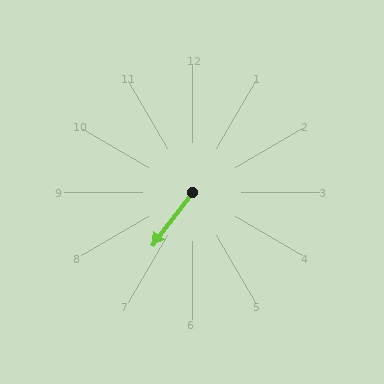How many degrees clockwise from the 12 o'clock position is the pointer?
Approximately 217 degrees.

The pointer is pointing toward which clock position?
Roughly 7 o'clock.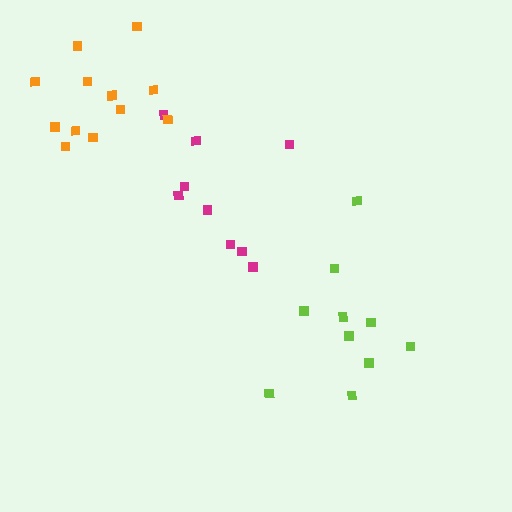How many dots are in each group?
Group 1: 9 dots, Group 2: 10 dots, Group 3: 12 dots (31 total).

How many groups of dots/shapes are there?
There are 3 groups.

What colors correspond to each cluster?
The clusters are colored: magenta, lime, orange.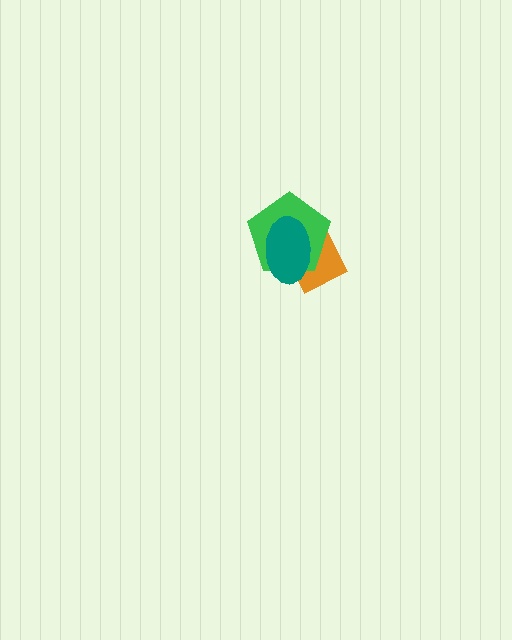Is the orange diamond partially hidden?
Yes, it is partially covered by another shape.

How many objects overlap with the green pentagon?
2 objects overlap with the green pentagon.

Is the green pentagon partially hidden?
Yes, it is partially covered by another shape.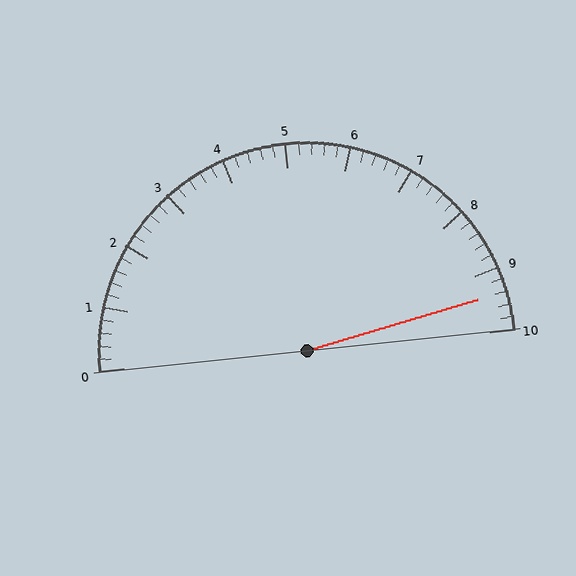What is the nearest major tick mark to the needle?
The nearest major tick mark is 9.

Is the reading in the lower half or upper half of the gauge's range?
The reading is in the upper half of the range (0 to 10).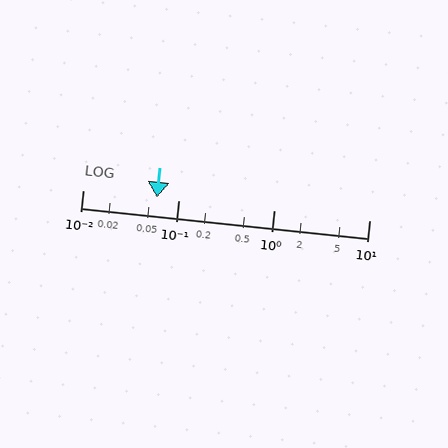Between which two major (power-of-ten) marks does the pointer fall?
The pointer is between 0.01 and 0.1.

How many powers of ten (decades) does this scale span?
The scale spans 3 decades, from 0.01 to 10.